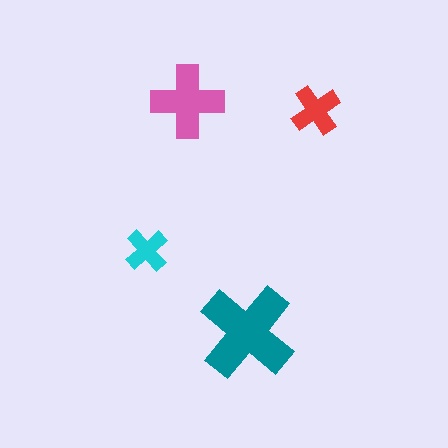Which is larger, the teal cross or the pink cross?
The teal one.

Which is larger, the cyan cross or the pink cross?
The pink one.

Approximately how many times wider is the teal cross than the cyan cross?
About 2 times wider.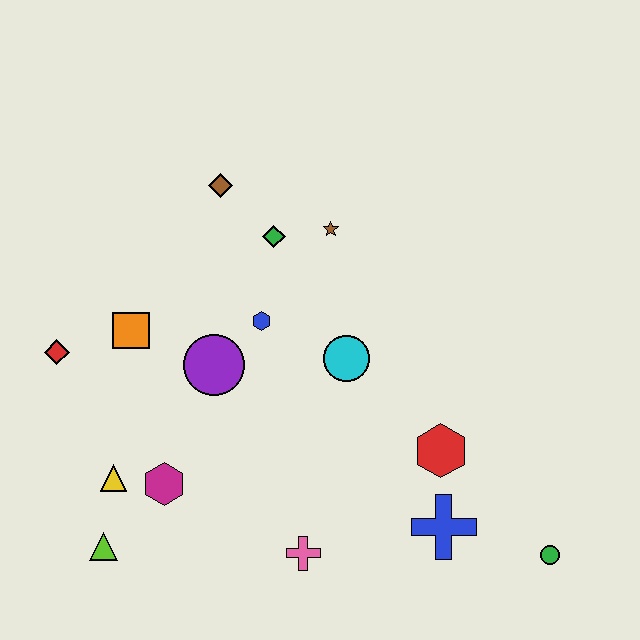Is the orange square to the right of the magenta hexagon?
No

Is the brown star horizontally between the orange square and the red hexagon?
Yes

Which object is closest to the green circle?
The blue cross is closest to the green circle.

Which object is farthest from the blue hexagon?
The green circle is farthest from the blue hexagon.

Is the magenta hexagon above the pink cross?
Yes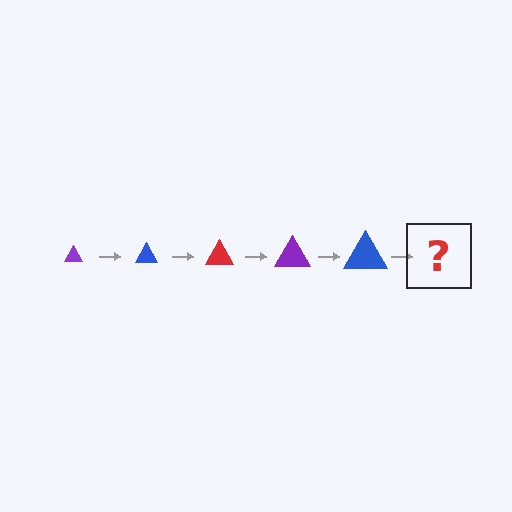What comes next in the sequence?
The next element should be a red triangle, larger than the previous one.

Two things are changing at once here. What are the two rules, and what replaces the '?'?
The two rules are that the triangle grows larger each step and the color cycles through purple, blue, and red. The '?' should be a red triangle, larger than the previous one.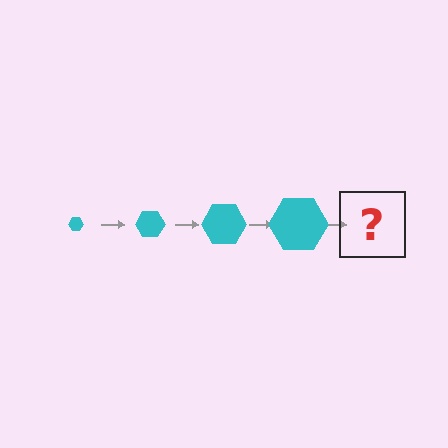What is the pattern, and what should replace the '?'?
The pattern is that the hexagon gets progressively larger each step. The '?' should be a cyan hexagon, larger than the previous one.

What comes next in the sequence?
The next element should be a cyan hexagon, larger than the previous one.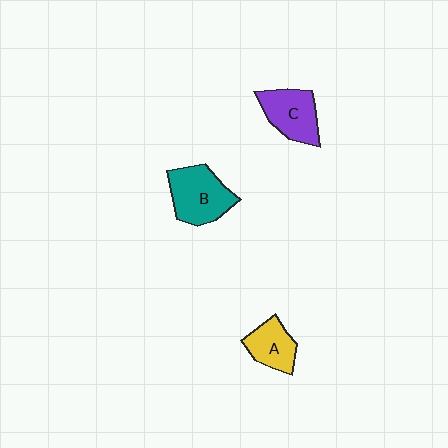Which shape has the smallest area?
Shape A (yellow).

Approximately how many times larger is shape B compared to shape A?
Approximately 1.5 times.